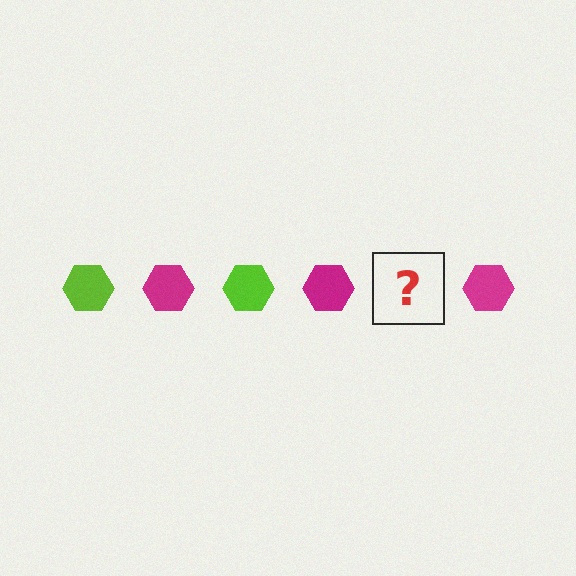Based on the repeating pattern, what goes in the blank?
The blank should be a lime hexagon.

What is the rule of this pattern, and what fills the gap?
The rule is that the pattern cycles through lime, magenta hexagons. The gap should be filled with a lime hexagon.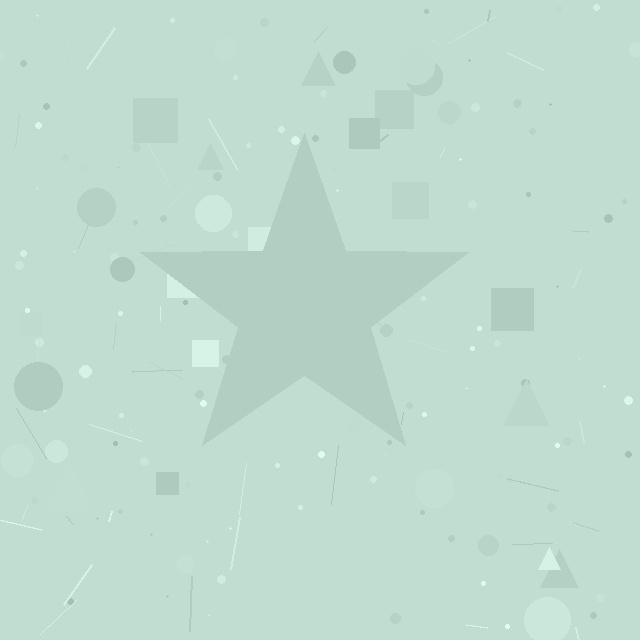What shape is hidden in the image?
A star is hidden in the image.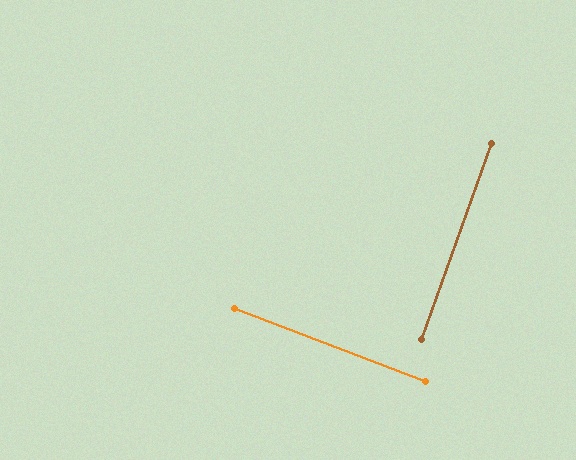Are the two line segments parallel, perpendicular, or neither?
Perpendicular — they meet at approximately 89°.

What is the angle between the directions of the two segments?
Approximately 89 degrees.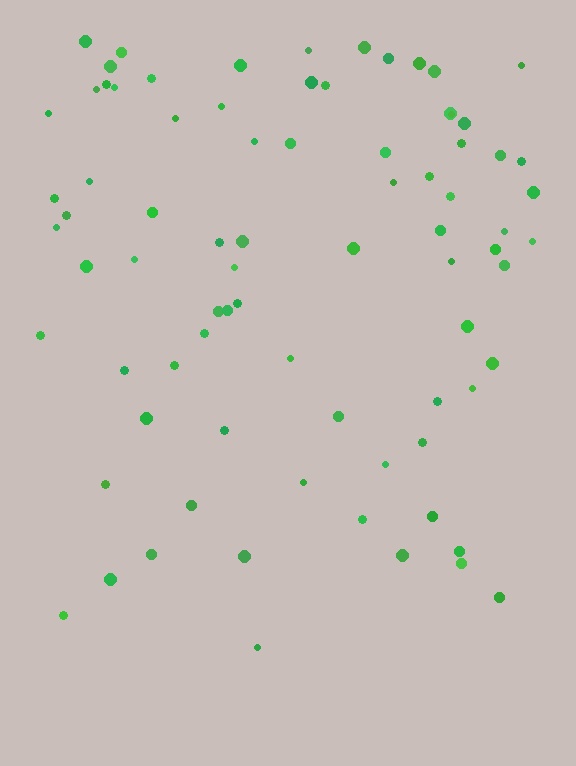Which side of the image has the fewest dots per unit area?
The bottom.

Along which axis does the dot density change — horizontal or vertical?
Vertical.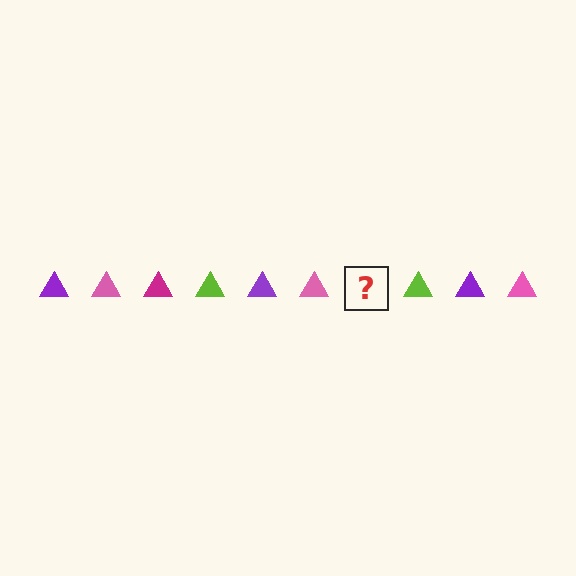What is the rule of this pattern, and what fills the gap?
The rule is that the pattern cycles through purple, pink, magenta, lime triangles. The gap should be filled with a magenta triangle.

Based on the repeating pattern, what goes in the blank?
The blank should be a magenta triangle.